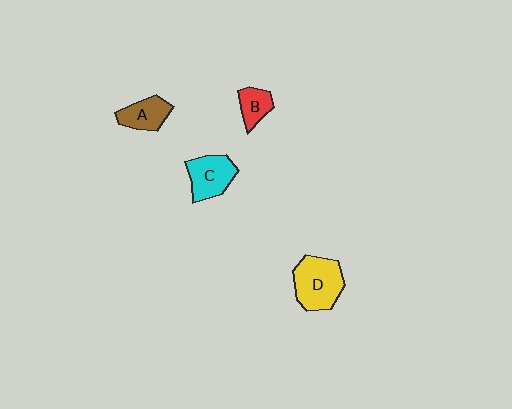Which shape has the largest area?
Shape D (yellow).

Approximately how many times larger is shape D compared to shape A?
Approximately 1.7 times.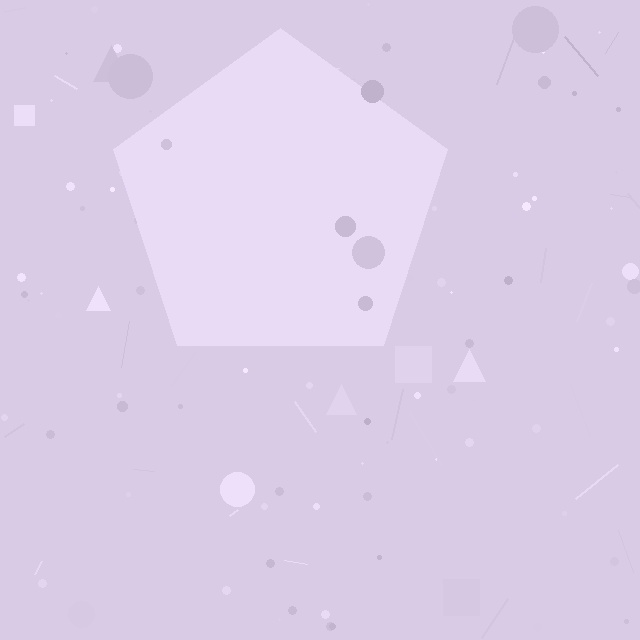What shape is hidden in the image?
A pentagon is hidden in the image.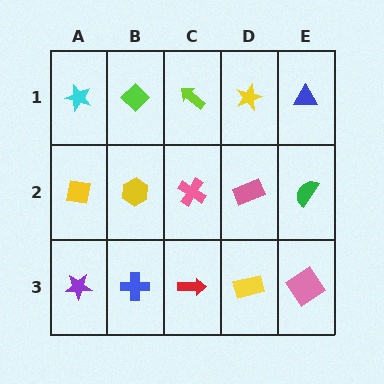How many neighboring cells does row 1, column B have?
3.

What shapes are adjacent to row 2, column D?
A yellow star (row 1, column D), a yellow rectangle (row 3, column D), a pink cross (row 2, column C), a green semicircle (row 2, column E).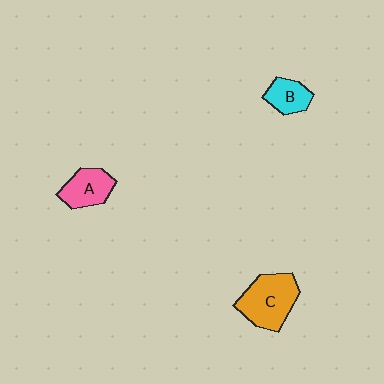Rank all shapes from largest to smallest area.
From largest to smallest: C (orange), A (pink), B (cyan).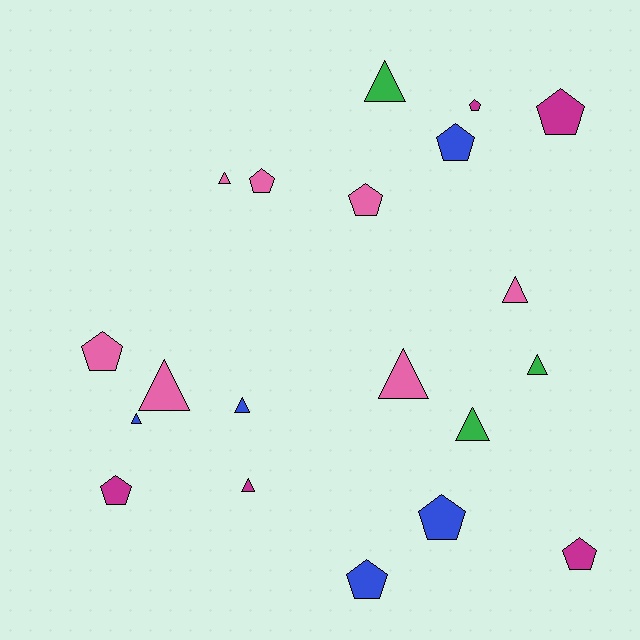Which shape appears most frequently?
Triangle, with 10 objects.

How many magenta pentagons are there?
There are 4 magenta pentagons.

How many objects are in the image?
There are 20 objects.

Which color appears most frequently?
Pink, with 7 objects.